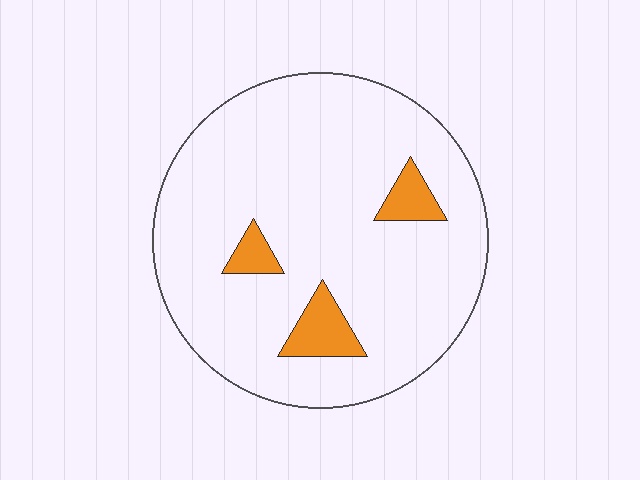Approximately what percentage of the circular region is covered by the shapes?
Approximately 10%.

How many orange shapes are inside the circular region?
3.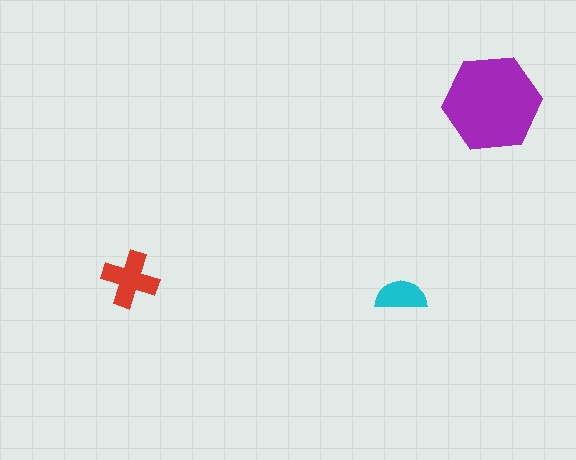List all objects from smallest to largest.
The cyan semicircle, the red cross, the purple hexagon.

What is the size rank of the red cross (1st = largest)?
2nd.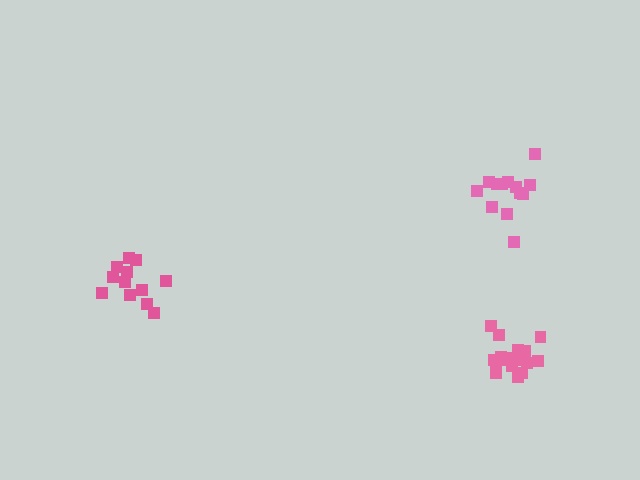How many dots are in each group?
Group 1: 12 dots, Group 2: 13 dots, Group 3: 17 dots (42 total).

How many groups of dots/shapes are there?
There are 3 groups.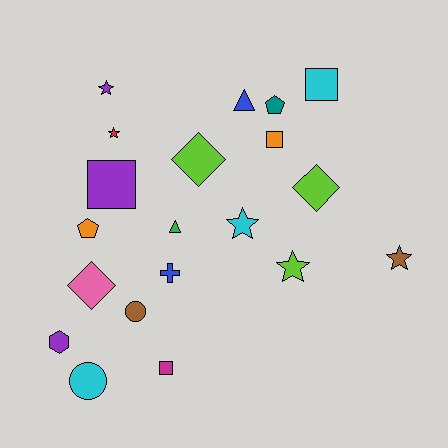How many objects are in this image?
There are 20 objects.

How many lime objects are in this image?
There are 3 lime objects.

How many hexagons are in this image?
There is 1 hexagon.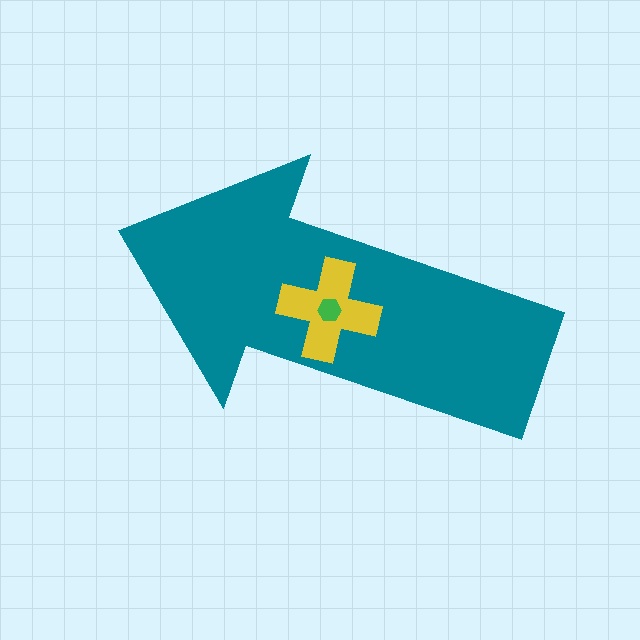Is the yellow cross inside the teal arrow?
Yes.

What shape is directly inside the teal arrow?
The yellow cross.